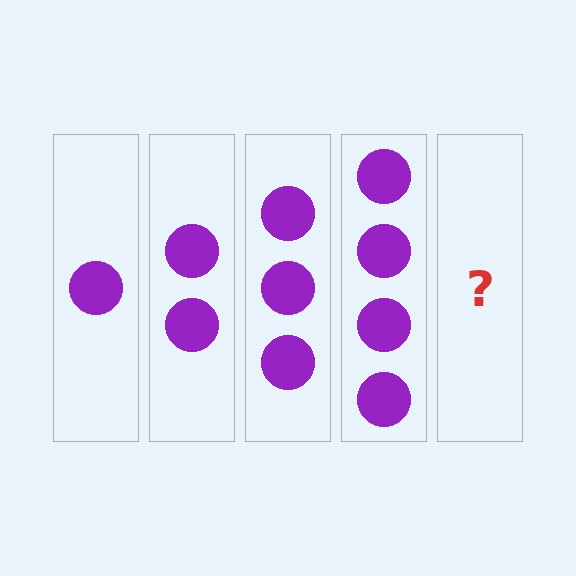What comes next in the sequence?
The next element should be 5 circles.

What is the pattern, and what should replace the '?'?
The pattern is that each step adds one more circle. The '?' should be 5 circles.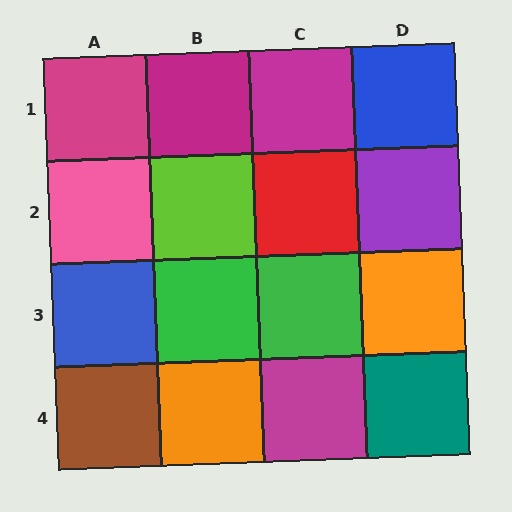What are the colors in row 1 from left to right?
Magenta, magenta, magenta, blue.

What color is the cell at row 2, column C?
Red.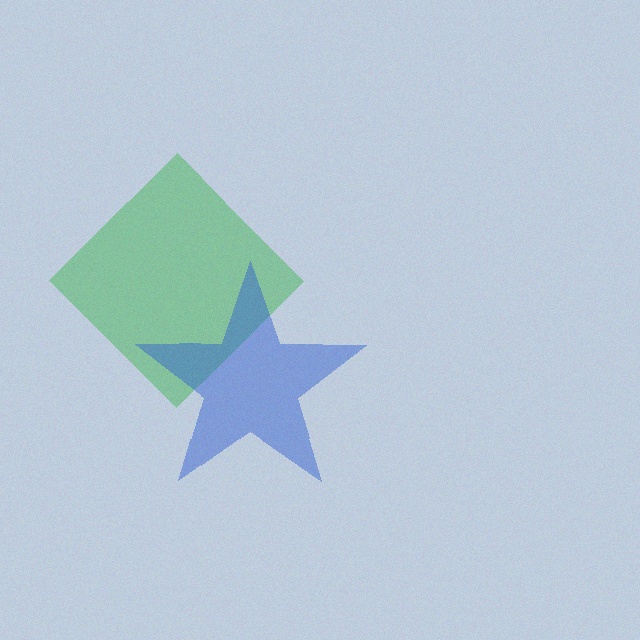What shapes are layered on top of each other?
The layered shapes are: a green diamond, a blue star.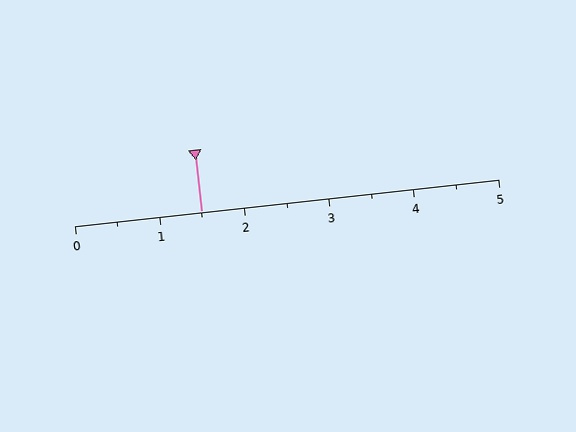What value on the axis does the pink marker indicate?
The marker indicates approximately 1.5.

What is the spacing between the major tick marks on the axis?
The major ticks are spaced 1 apart.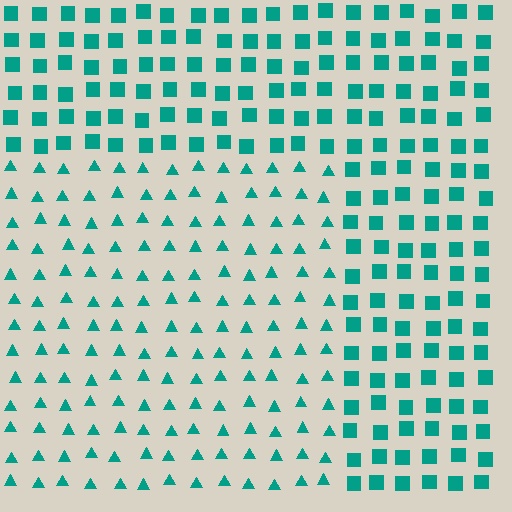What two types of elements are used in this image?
The image uses triangles inside the rectangle region and squares outside it.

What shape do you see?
I see a rectangle.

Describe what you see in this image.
The image is filled with small teal elements arranged in a uniform grid. A rectangle-shaped region contains triangles, while the surrounding area contains squares. The boundary is defined purely by the change in element shape.